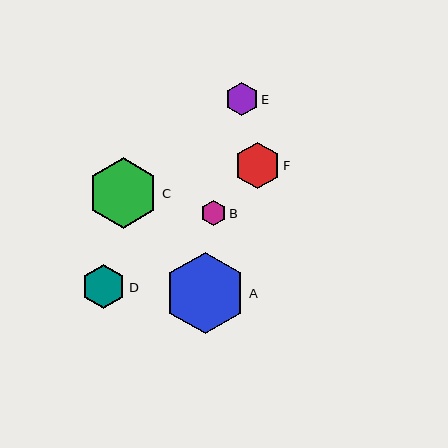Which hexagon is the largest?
Hexagon A is the largest with a size of approximately 81 pixels.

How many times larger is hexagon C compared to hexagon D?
Hexagon C is approximately 1.6 times the size of hexagon D.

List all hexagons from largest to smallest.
From largest to smallest: A, C, F, D, E, B.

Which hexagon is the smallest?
Hexagon B is the smallest with a size of approximately 25 pixels.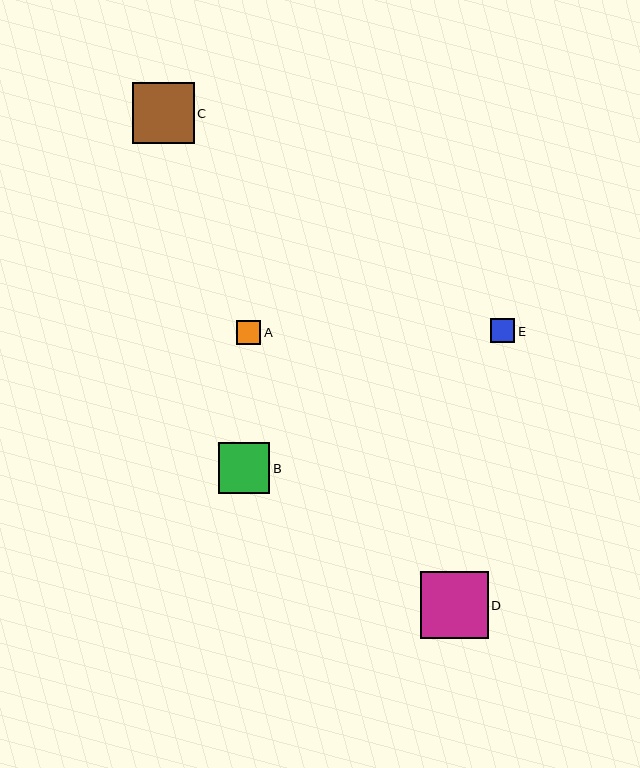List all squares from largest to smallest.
From largest to smallest: D, C, B, A, E.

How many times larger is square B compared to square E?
Square B is approximately 2.2 times the size of square E.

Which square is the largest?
Square D is the largest with a size of approximately 67 pixels.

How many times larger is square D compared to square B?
Square D is approximately 1.3 times the size of square B.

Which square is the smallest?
Square E is the smallest with a size of approximately 24 pixels.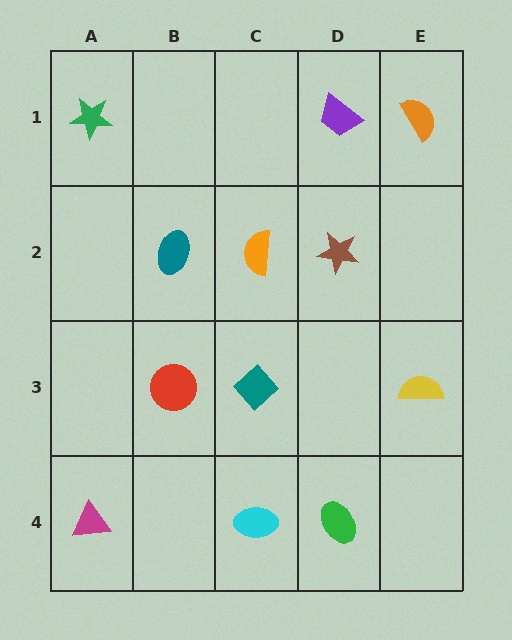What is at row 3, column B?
A red circle.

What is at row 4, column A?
A magenta triangle.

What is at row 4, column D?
A green ellipse.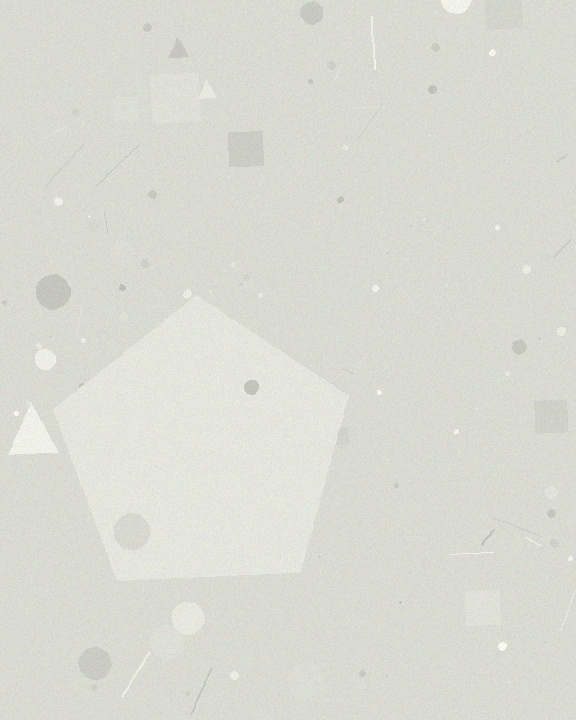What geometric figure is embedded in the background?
A pentagon is embedded in the background.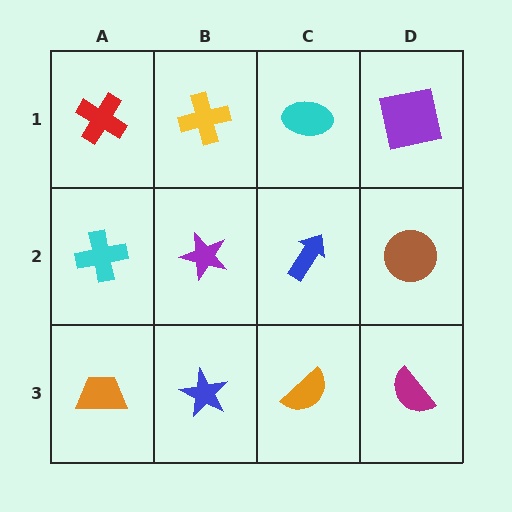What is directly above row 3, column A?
A cyan cross.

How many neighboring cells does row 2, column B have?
4.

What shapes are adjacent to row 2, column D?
A purple square (row 1, column D), a magenta semicircle (row 3, column D), a blue arrow (row 2, column C).